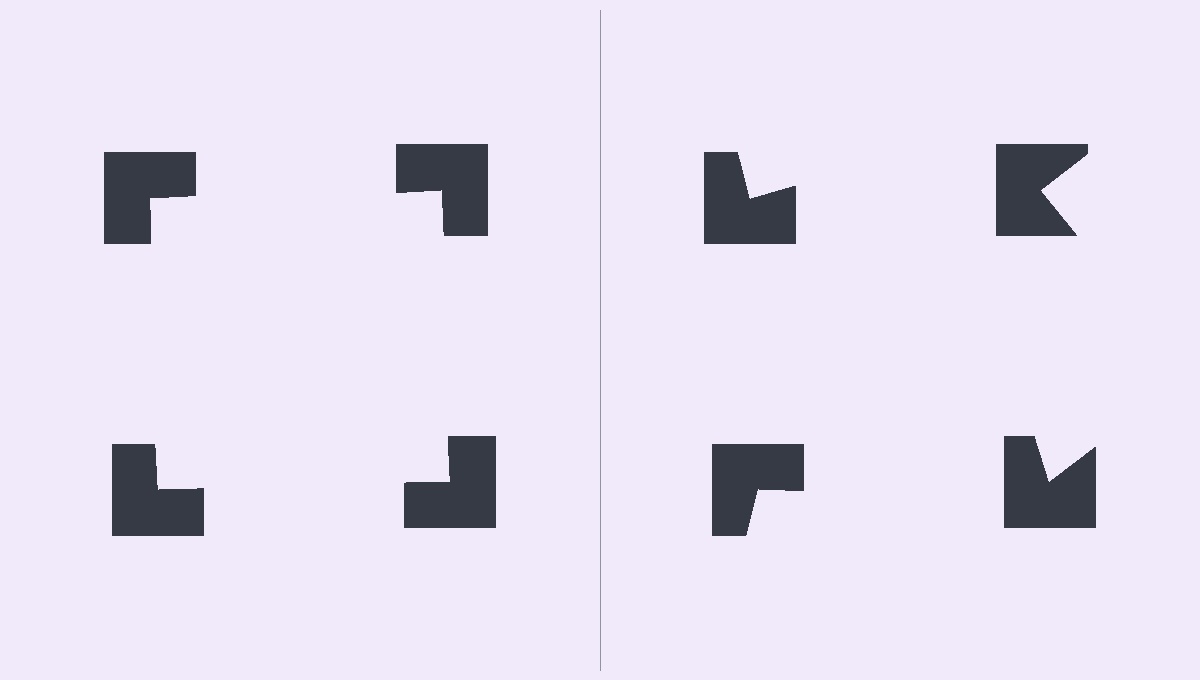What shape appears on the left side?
An illusory square.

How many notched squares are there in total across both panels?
8 — 4 on each side.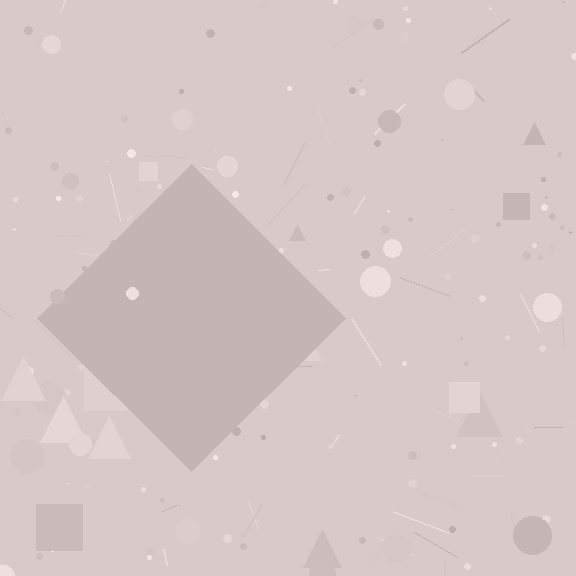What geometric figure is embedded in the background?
A diamond is embedded in the background.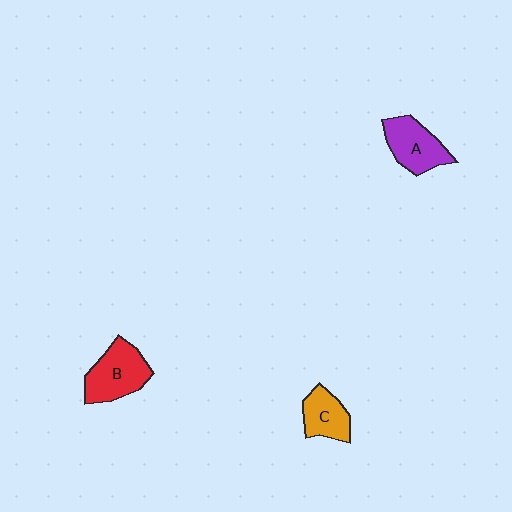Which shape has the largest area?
Shape B (red).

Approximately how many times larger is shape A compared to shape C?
Approximately 1.3 times.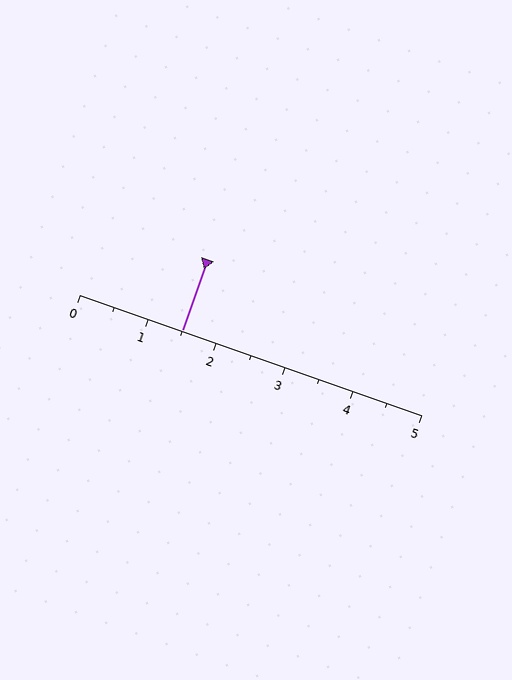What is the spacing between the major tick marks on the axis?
The major ticks are spaced 1 apart.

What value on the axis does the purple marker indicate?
The marker indicates approximately 1.5.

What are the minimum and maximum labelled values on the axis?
The axis runs from 0 to 5.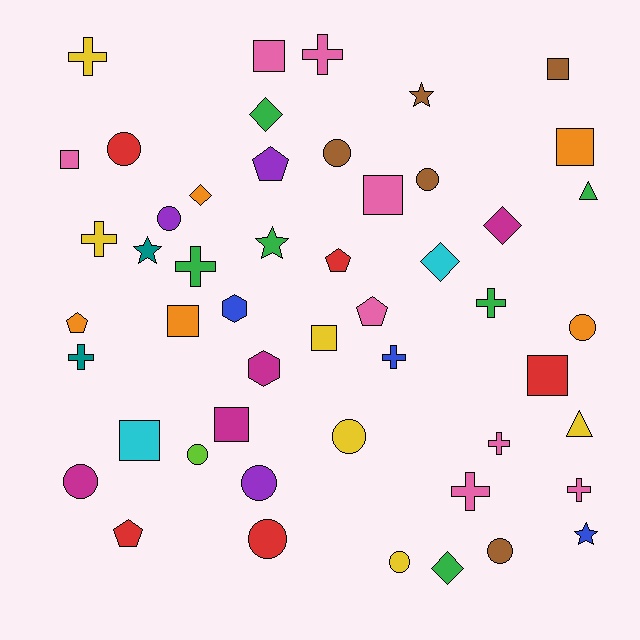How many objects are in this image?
There are 50 objects.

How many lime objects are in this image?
There is 1 lime object.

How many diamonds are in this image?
There are 5 diamonds.